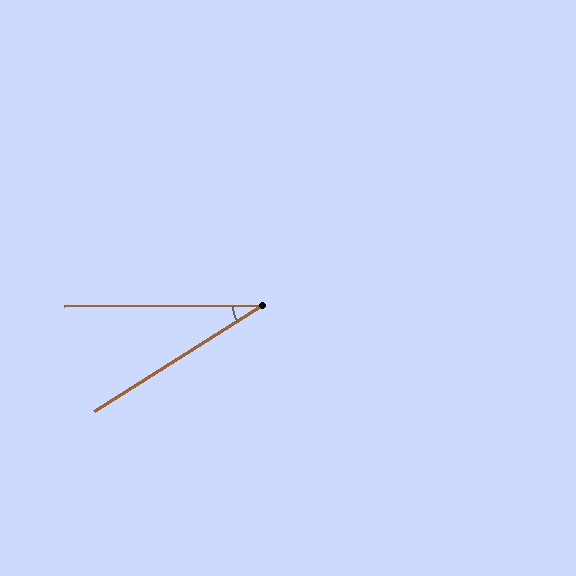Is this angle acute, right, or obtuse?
It is acute.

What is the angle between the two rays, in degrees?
Approximately 32 degrees.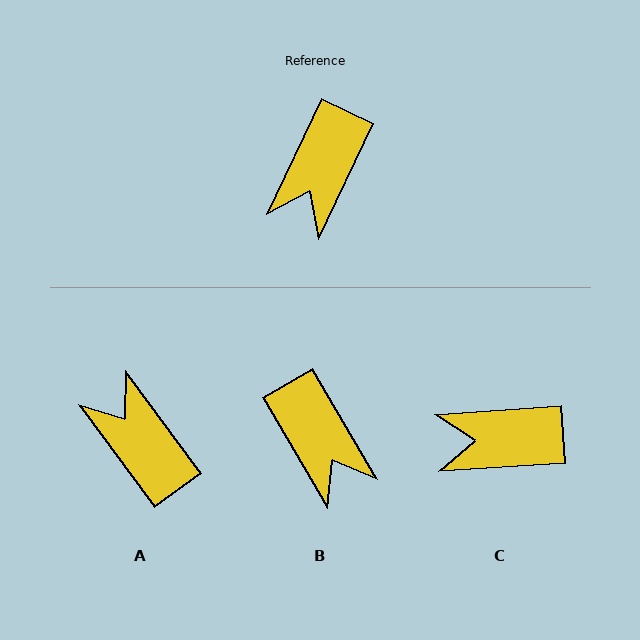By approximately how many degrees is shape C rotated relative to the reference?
Approximately 61 degrees clockwise.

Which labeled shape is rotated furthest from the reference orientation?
A, about 119 degrees away.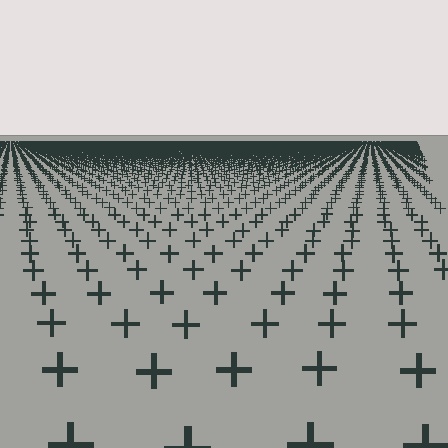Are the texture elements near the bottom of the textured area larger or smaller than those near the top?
Larger. Near the bottom, elements are closer to the viewer and appear at a bigger on-screen size.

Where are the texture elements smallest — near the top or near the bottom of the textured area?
Near the top.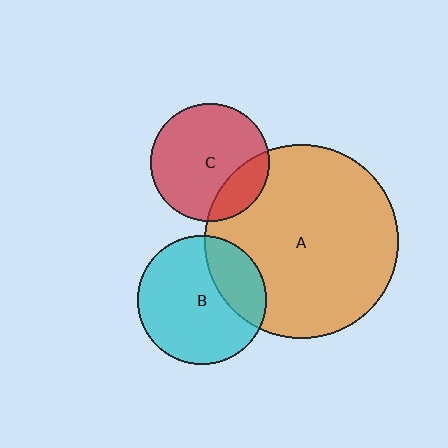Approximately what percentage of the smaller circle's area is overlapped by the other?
Approximately 20%.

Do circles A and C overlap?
Yes.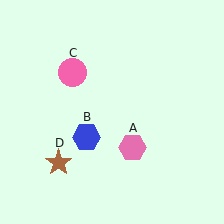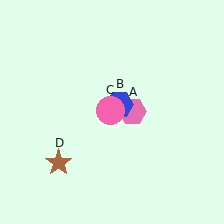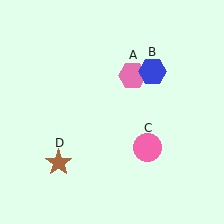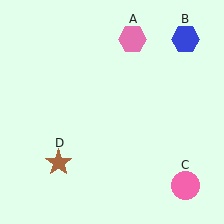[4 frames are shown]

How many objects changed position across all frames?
3 objects changed position: pink hexagon (object A), blue hexagon (object B), pink circle (object C).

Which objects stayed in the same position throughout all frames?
Brown star (object D) remained stationary.